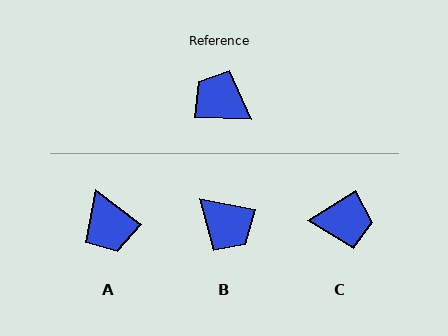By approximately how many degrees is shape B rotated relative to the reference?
Approximately 171 degrees counter-clockwise.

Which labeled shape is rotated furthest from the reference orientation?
B, about 171 degrees away.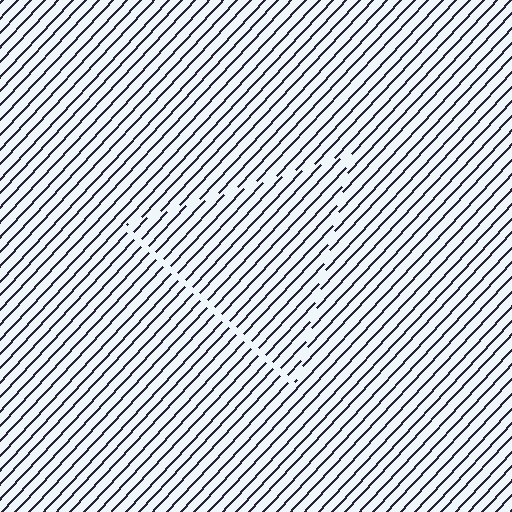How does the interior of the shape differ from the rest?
The interior of the shape contains the same grating, shifted by half a period — the contour is defined by the phase discontinuity where line-ends from the inner and outer gratings abut.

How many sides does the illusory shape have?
3 sides — the line-ends trace a triangle.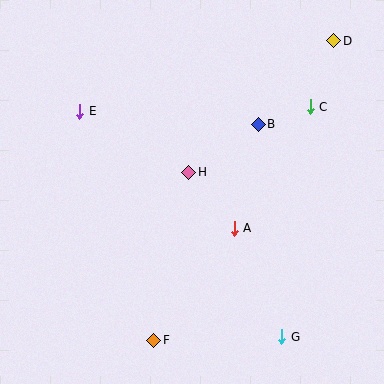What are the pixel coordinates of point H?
Point H is at (189, 172).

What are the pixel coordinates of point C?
Point C is at (310, 107).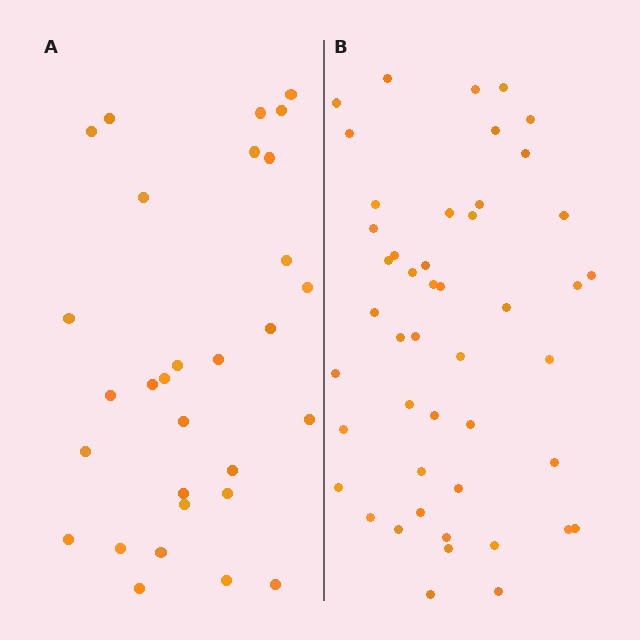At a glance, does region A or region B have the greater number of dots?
Region B (the right region) has more dots.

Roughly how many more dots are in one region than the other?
Region B has approximately 15 more dots than region A.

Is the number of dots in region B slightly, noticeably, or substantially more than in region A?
Region B has substantially more. The ratio is roughly 1.6 to 1.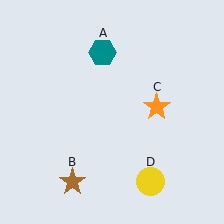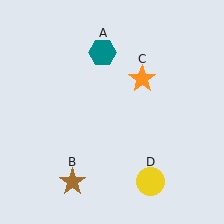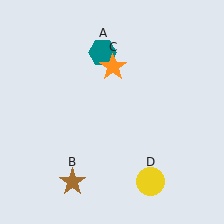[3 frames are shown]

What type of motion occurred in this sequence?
The orange star (object C) rotated counterclockwise around the center of the scene.